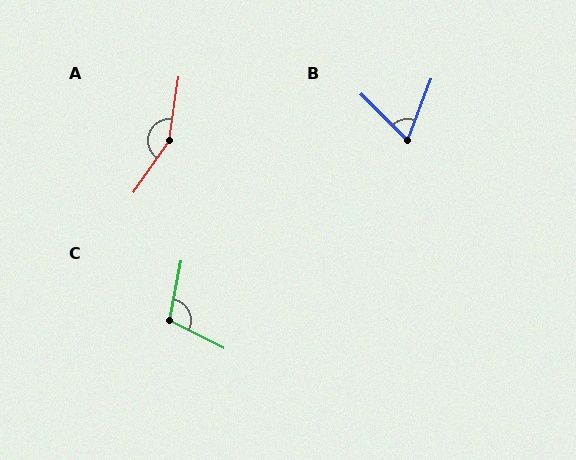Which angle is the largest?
A, at approximately 154 degrees.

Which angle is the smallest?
B, at approximately 66 degrees.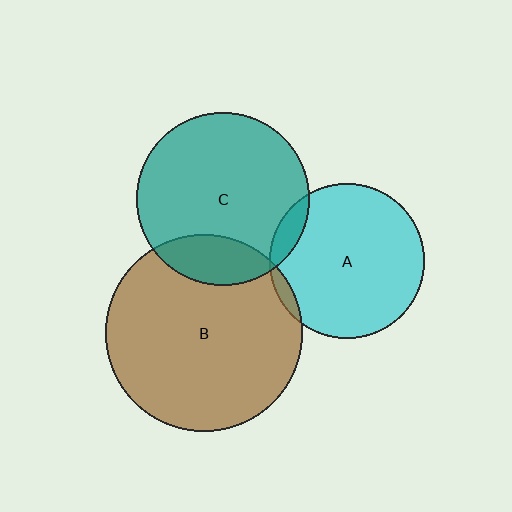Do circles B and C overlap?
Yes.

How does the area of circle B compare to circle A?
Approximately 1.6 times.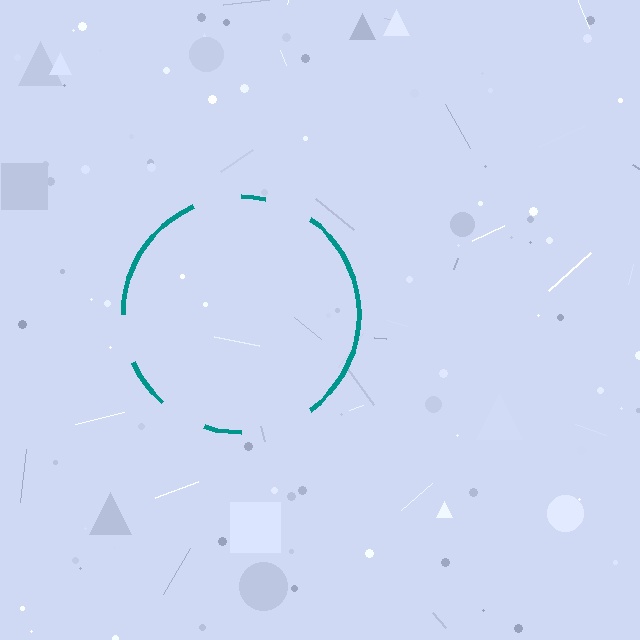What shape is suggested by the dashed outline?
The dashed outline suggests a circle.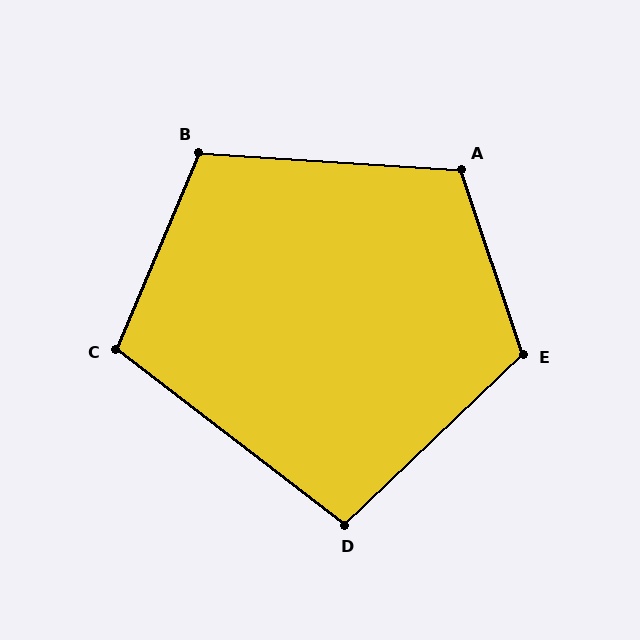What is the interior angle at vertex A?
Approximately 112 degrees (obtuse).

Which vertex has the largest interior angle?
E, at approximately 115 degrees.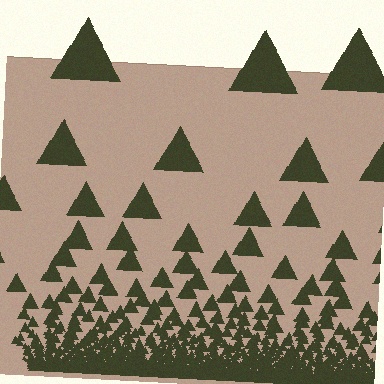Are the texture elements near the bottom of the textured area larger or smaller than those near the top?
Smaller. The gradient is inverted — elements near the bottom are smaller and denser.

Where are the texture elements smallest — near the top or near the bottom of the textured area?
Near the bottom.